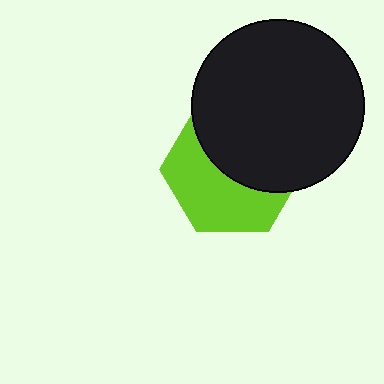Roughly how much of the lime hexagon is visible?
About half of it is visible (roughly 49%).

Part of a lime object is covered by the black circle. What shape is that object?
It is a hexagon.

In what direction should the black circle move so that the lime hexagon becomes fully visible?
The black circle should move up. That is the shortest direction to clear the overlap and leave the lime hexagon fully visible.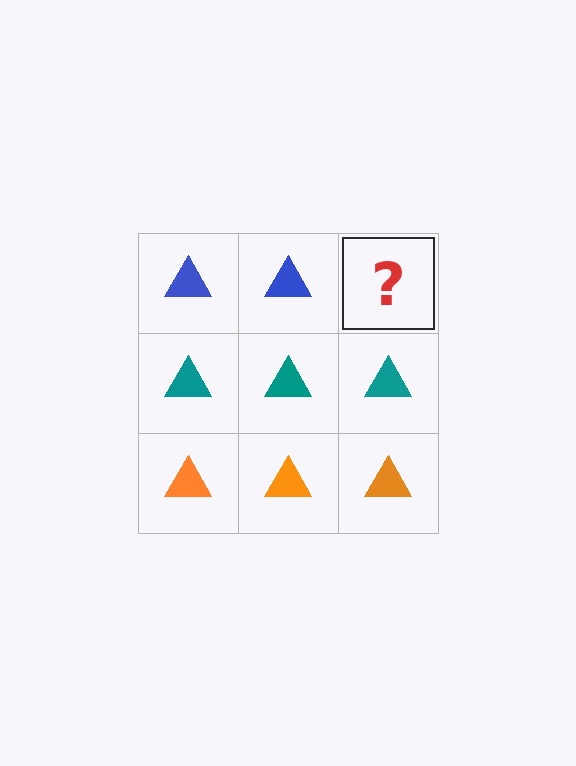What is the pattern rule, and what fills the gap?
The rule is that each row has a consistent color. The gap should be filled with a blue triangle.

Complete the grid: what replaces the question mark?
The question mark should be replaced with a blue triangle.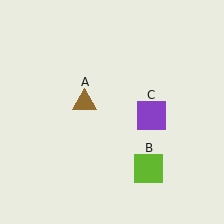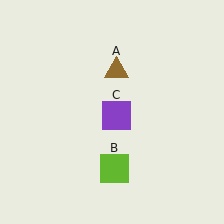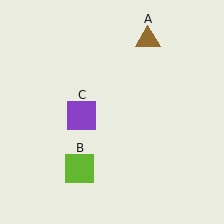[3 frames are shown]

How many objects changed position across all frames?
3 objects changed position: brown triangle (object A), lime square (object B), purple square (object C).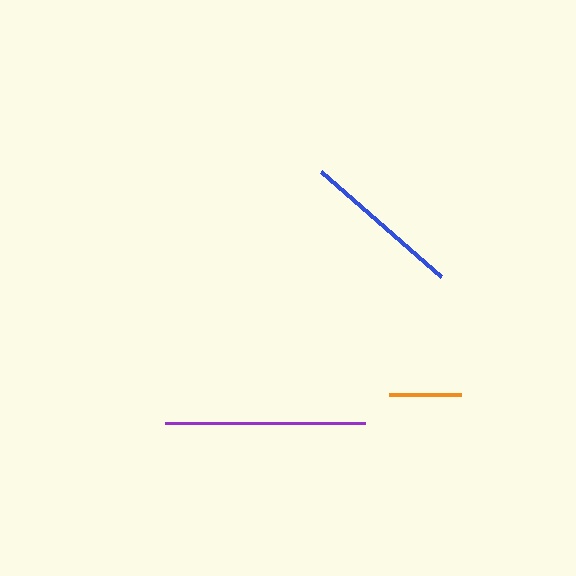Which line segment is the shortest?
The orange line is the shortest at approximately 72 pixels.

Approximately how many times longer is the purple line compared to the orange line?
The purple line is approximately 2.8 times the length of the orange line.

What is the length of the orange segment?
The orange segment is approximately 72 pixels long.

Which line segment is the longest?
The purple line is the longest at approximately 200 pixels.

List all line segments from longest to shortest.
From longest to shortest: purple, blue, orange.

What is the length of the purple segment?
The purple segment is approximately 200 pixels long.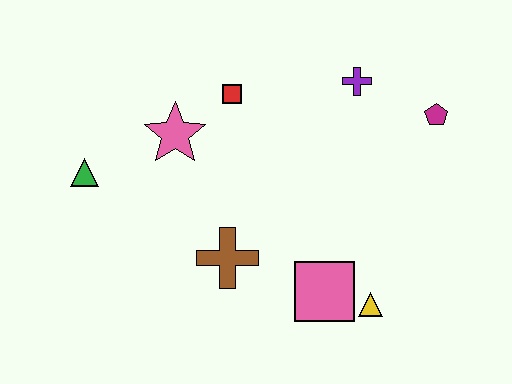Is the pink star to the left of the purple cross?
Yes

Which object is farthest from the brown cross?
The magenta pentagon is farthest from the brown cross.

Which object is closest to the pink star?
The red square is closest to the pink star.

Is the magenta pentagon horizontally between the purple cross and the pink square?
No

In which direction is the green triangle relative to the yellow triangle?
The green triangle is to the left of the yellow triangle.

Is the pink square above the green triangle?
No